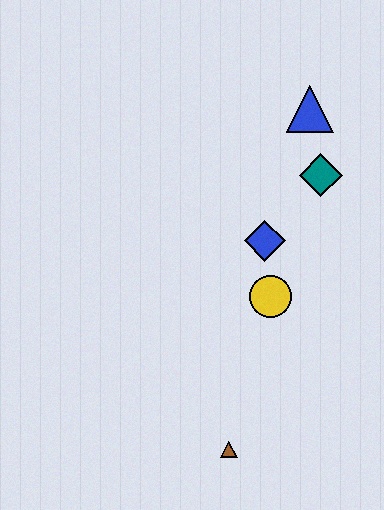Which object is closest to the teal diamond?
The blue triangle is closest to the teal diamond.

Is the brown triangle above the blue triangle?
No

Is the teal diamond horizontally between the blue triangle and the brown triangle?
No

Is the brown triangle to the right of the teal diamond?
No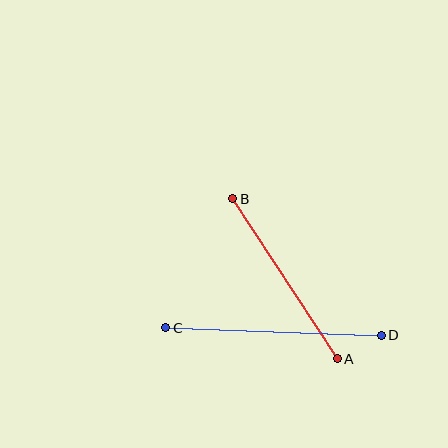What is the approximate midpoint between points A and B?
The midpoint is at approximately (285, 279) pixels.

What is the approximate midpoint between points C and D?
The midpoint is at approximately (274, 331) pixels.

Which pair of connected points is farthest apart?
Points C and D are farthest apart.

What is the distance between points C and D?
The distance is approximately 216 pixels.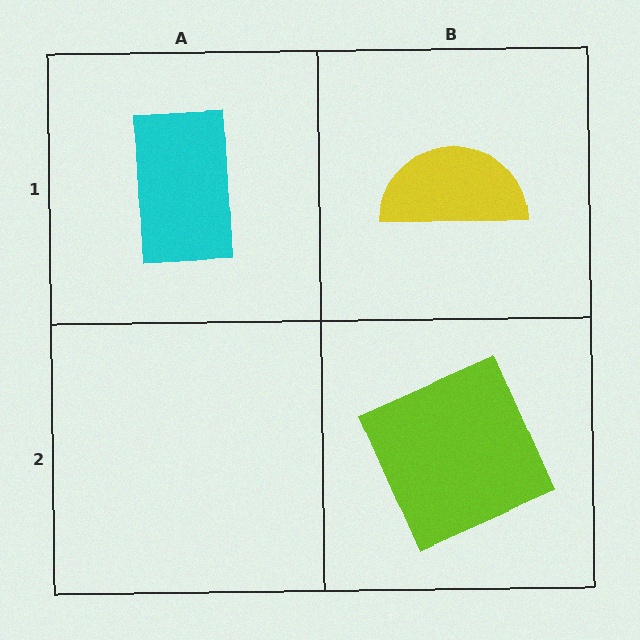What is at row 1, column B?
A yellow semicircle.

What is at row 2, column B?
A lime square.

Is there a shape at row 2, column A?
No, that cell is empty.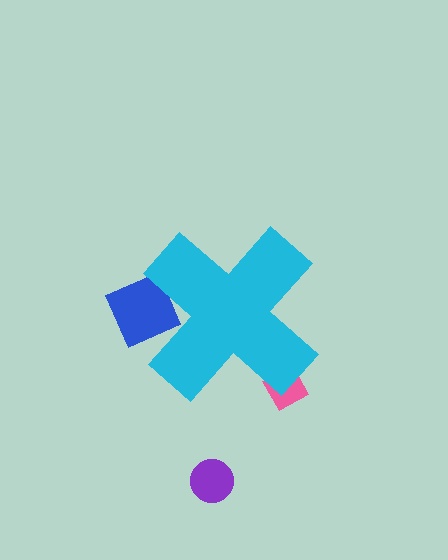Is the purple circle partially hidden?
No, the purple circle is fully visible.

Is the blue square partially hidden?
Yes, the blue square is partially hidden behind the cyan cross.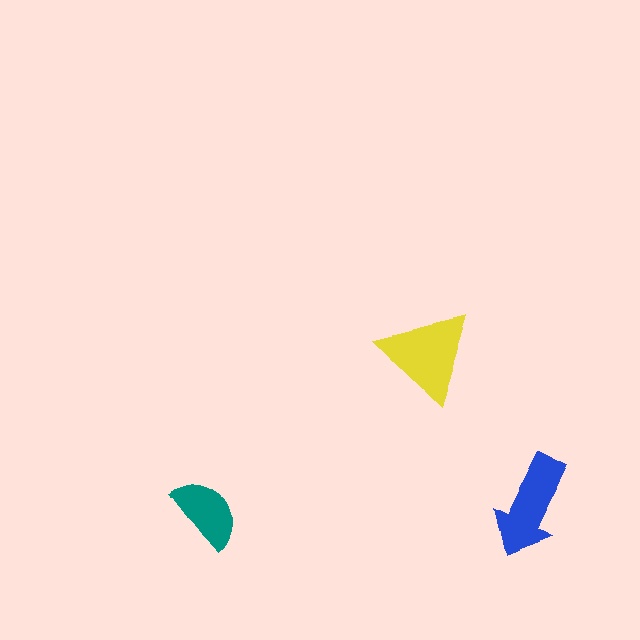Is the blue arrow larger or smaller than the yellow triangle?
Smaller.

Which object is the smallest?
The teal semicircle.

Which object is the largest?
The yellow triangle.